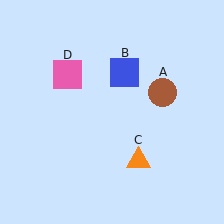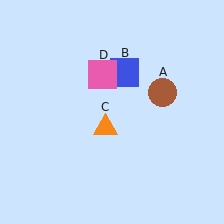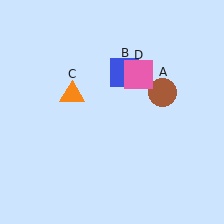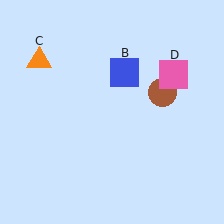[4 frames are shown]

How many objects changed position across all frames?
2 objects changed position: orange triangle (object C), pink square (object D).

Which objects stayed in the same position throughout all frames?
Brown circle (object A) and blue square (object B) remained stationary.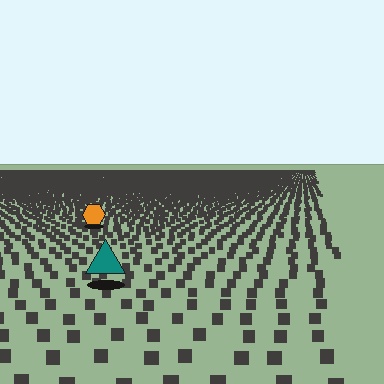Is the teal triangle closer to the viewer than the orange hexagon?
Yes. The teal triangle is closer — you can tell from the texture gradient: the ground texture is coarser near it.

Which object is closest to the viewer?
The teal triangle is closest. The texture marks near it are larger and more spread out.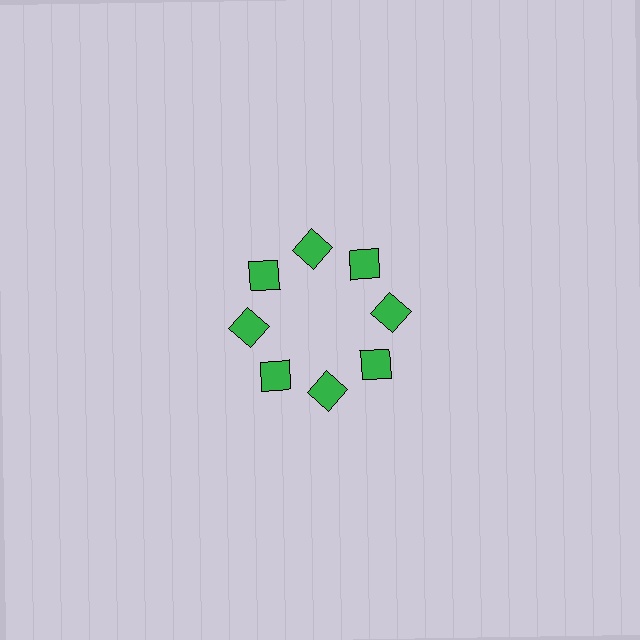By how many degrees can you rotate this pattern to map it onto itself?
The pattern maps onto itself every 45 degrees of rotation.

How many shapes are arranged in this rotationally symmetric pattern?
There are 8 shapes, arranged in 8 groups of 1.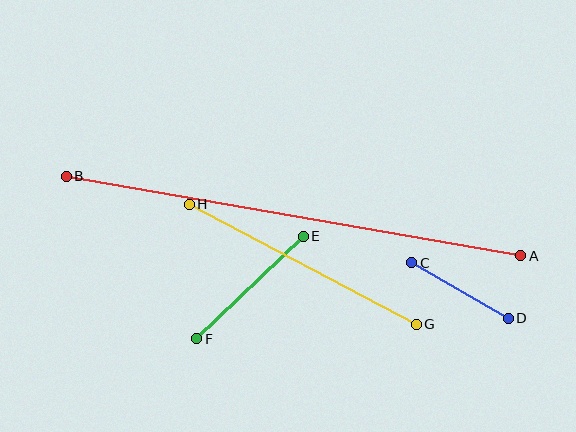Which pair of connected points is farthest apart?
Points A and B are farthest apart.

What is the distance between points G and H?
The distance is approximately 257 pixels.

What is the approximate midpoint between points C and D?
The midpoint is at approximately (460, 290) pixels.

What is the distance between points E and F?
The distance is approximately 148 pixels.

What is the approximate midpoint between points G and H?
The midpoint is at approximately (303, 264) pixels.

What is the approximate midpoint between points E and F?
The midpoint is at approximately (250, 288) pixels.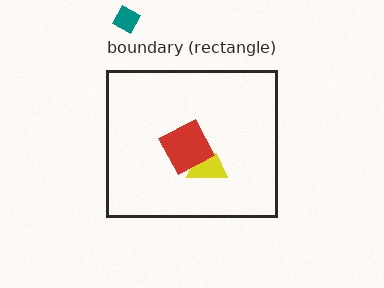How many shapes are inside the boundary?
2 inside, 1 outside.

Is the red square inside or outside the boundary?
Inside.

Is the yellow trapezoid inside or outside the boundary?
Inside.